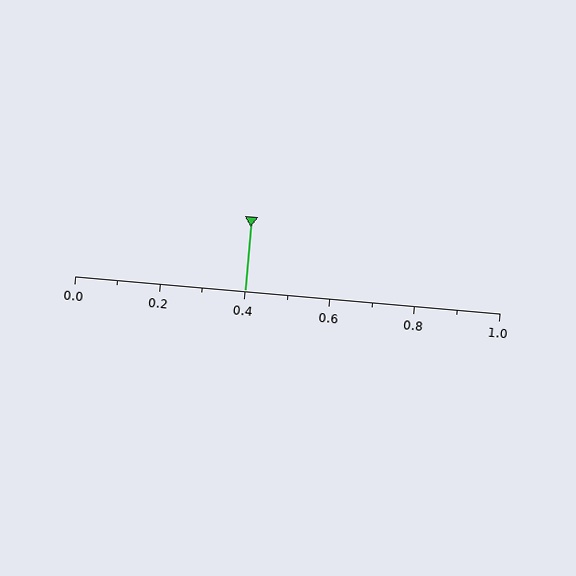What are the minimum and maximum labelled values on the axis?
The axis runs from 0.0 to 1.0.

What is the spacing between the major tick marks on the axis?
The major ticks are spaced 0.2 apart.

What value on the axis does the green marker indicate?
The marker indicates approximately 0.4.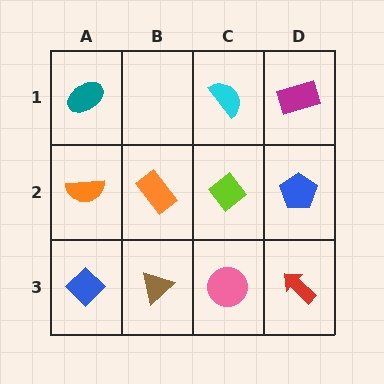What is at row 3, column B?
A brown triangle.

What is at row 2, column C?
A lime diamond.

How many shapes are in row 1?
3 shapes.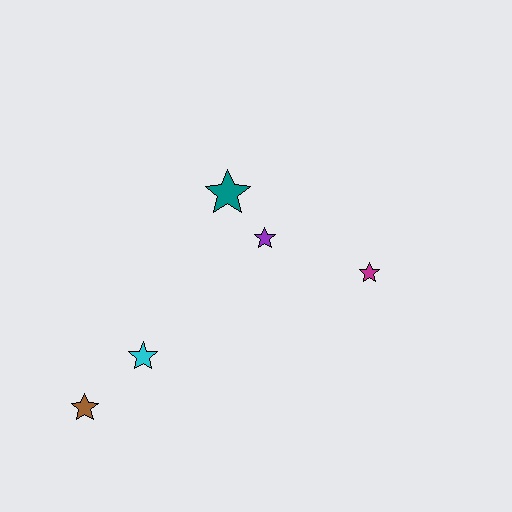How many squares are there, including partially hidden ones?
There are no squares.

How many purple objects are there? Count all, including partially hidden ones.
There is 1 purple object.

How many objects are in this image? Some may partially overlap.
There are 5 objects.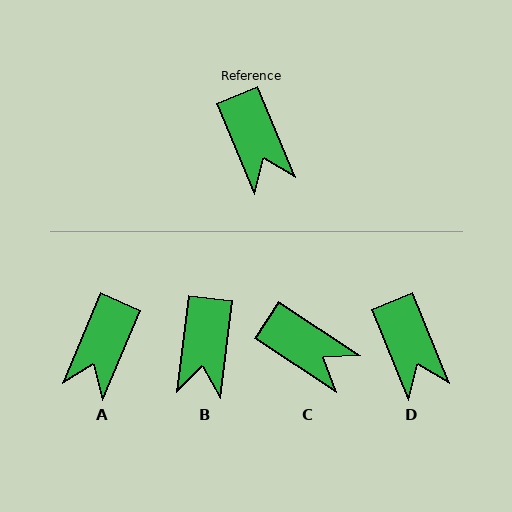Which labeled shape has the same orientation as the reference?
D.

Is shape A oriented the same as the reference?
No, it is off by about 45 degrees.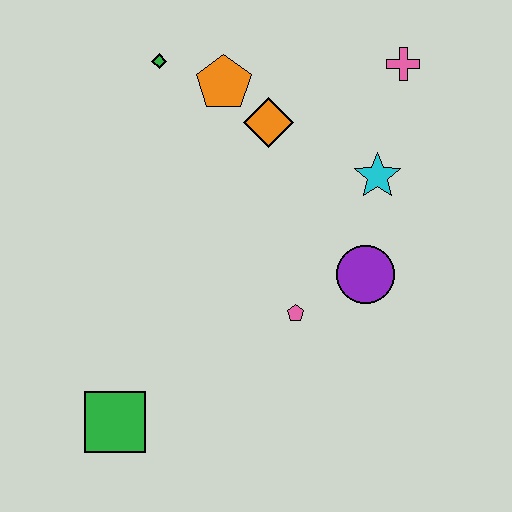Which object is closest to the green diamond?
The orange pentagon is closest to the green diamond.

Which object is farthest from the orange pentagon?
The green square is farthest from the orange pentagon.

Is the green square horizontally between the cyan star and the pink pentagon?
No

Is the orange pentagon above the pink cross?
No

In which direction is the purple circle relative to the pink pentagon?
The purple circle is to the right of the pink pentagon.